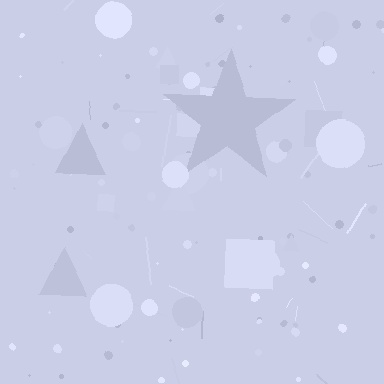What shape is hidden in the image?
A star is hidden in the image.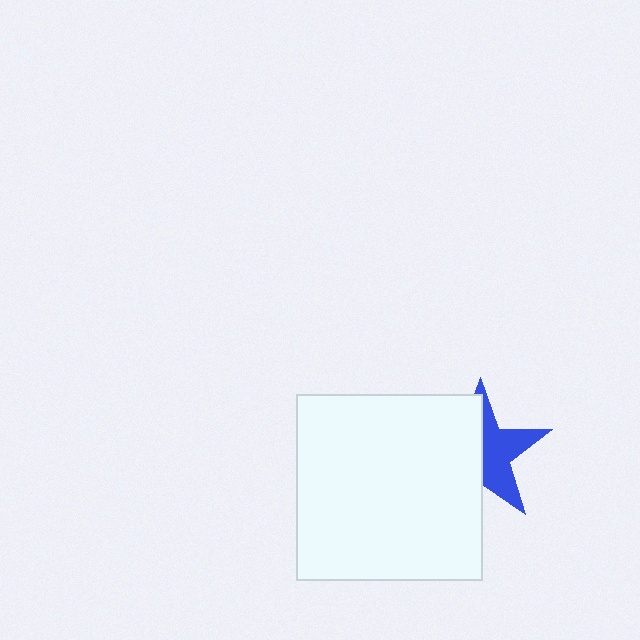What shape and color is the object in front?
The object in front is a white square.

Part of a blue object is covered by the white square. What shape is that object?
It is a star.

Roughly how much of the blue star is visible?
About half of it is visible (roughly 47%).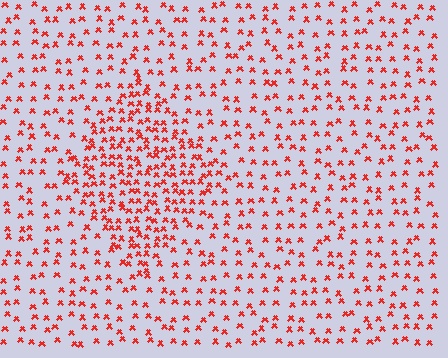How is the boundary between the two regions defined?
The boundary is defined by a change in element density (approximately 2.1x ratio). All elements are the same color, size, and shape.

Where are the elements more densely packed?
The elements are more densely packed inside the diamond boundary.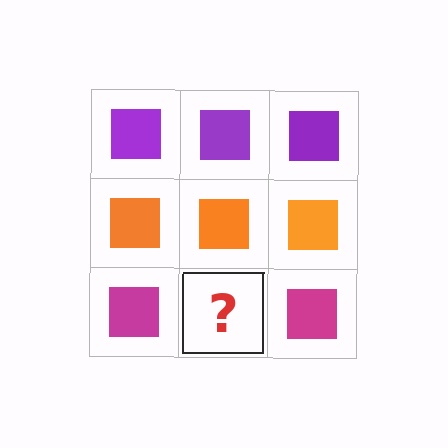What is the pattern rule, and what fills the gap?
The rule is that each row has a consistent color. The gap should be filled with a magenta square.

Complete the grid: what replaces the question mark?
The question mark should be replaced with a magenta square.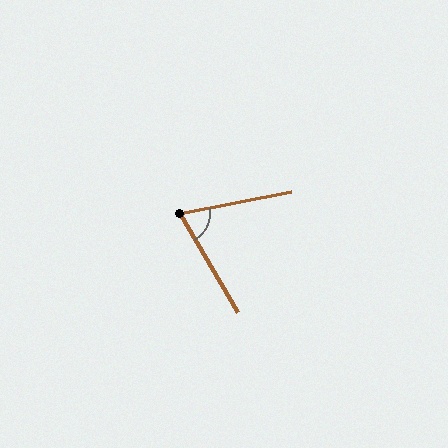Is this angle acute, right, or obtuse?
It is acute.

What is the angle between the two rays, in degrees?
Approximately 70 degrees.